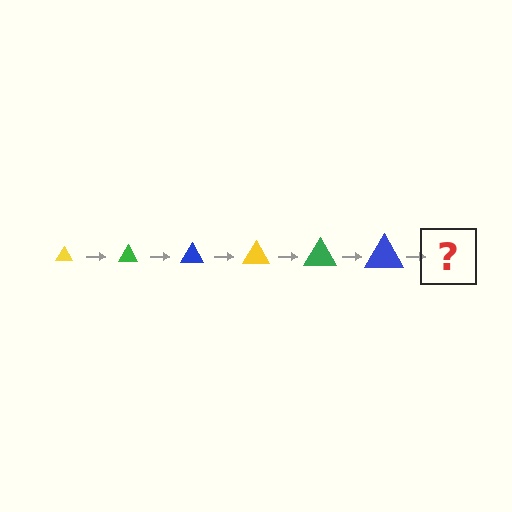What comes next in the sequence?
The next element should be a yellow triangle, larger than the previous one.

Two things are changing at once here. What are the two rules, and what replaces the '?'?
The two rules are that the triangle grows larger each step and the color cycles through yellow, green, and blue. The '?' should be a yellow triangle, larger than the previous one.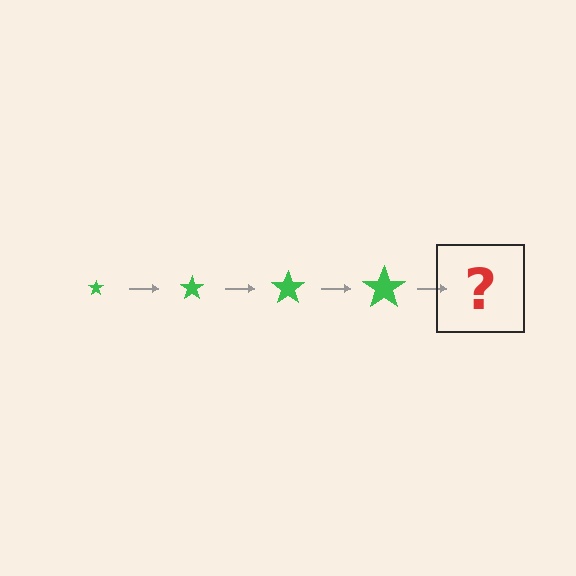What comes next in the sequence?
The next element should be a green star, larger than the previous one.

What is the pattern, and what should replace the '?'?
The pattern is that the star gets progressively larger each step. The '?' should be a green star, larger than the previous one.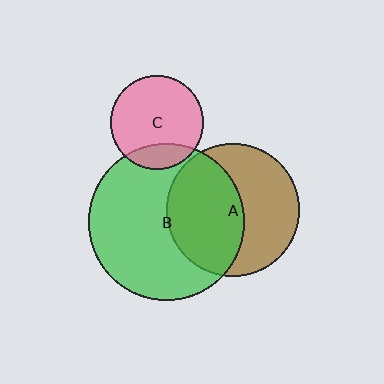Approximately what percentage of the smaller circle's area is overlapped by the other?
Approximately 50%.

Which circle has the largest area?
Circle B (green).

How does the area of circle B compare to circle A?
Approximately 1.4 times.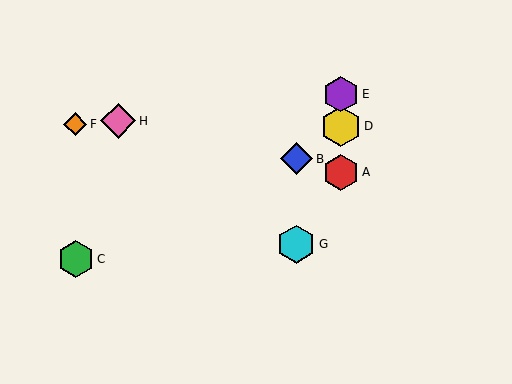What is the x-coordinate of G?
Object G is at x≈296.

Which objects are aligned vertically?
Objects A, D, E are aligned vertically.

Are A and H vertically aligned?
No, A is at x≈341 and H is at x≈118.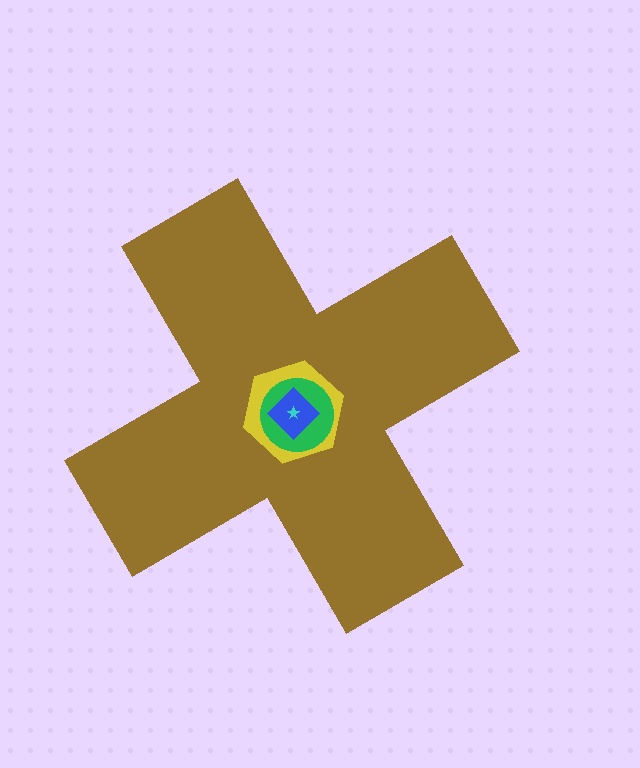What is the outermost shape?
The brown cross.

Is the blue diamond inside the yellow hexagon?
Yes.